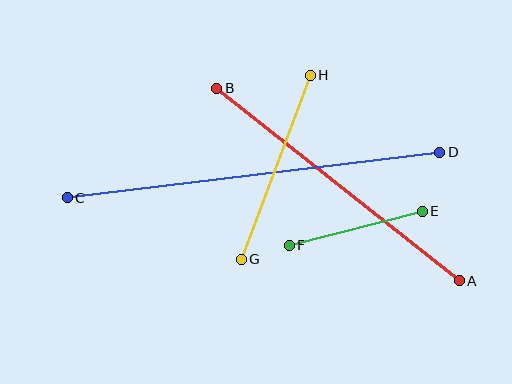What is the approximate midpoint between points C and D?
The midpoint is at approximately (254, 175) pixels.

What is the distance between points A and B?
The distance is approximately 310 pixels.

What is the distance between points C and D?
The distance is approximately 375 pixels.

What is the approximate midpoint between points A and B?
The midpoint is at approximately (338, 185) pixels.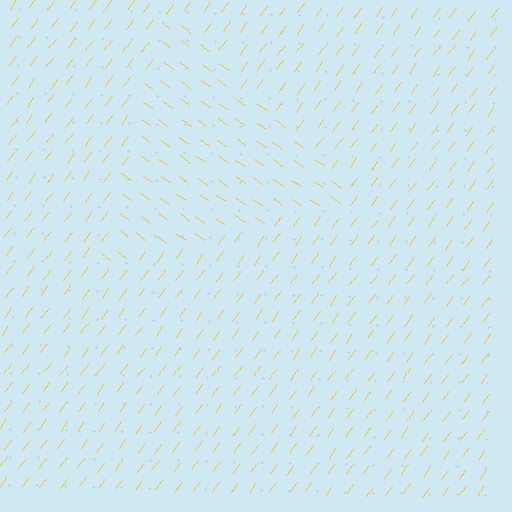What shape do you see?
I see a triangle.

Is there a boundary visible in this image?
Yes, there is a texture boundary formed by a change in line orientation.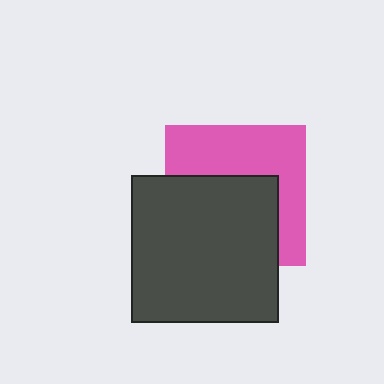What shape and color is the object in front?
The object in front is a dark gray square.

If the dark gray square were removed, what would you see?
You would see the complete pink square.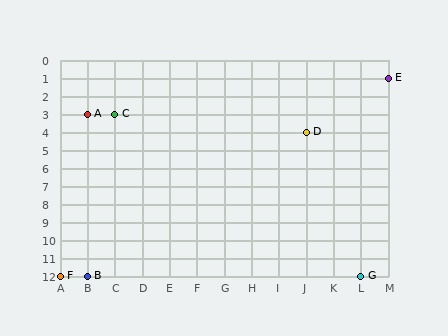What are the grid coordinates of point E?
Point E is at grid coordinates (M, 1).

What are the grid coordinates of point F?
Point F is at grid coordinates (A, 12).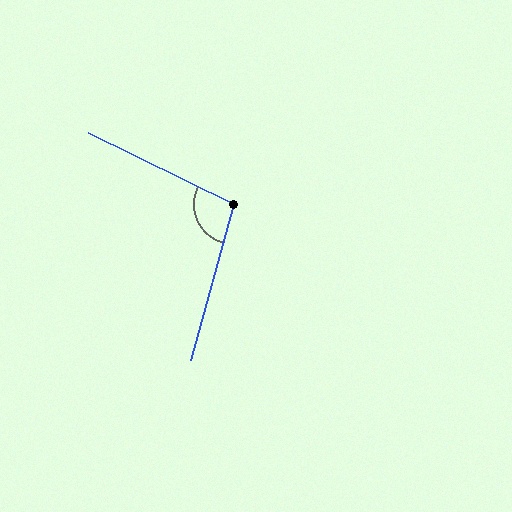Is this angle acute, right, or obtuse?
It is obtuse.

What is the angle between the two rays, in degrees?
Approximately 101 degrees.